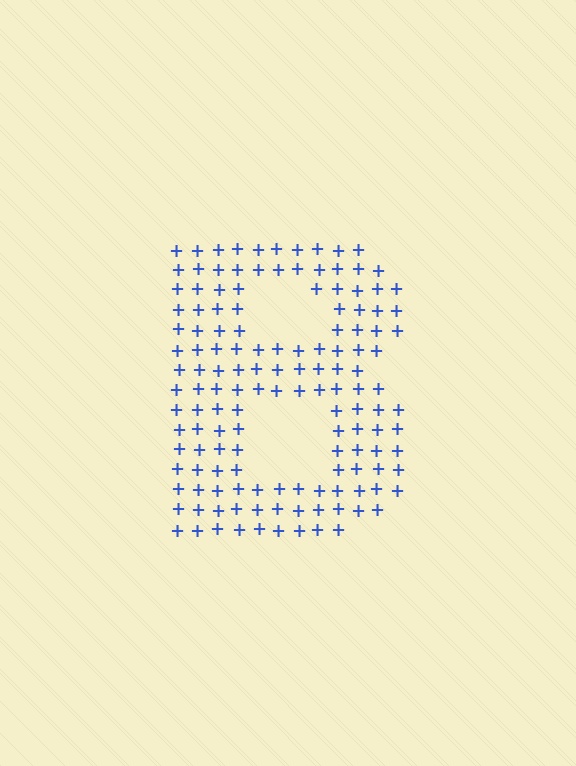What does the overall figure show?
The overall figure shows the letter B.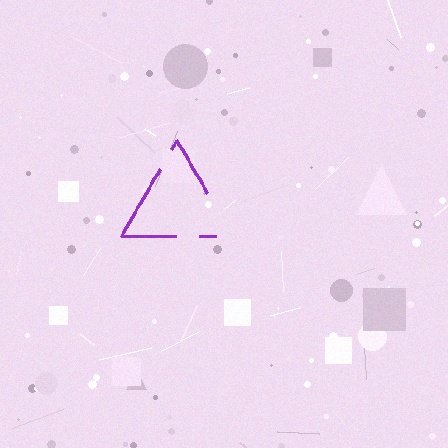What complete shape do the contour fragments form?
The contour fragments form a triangle.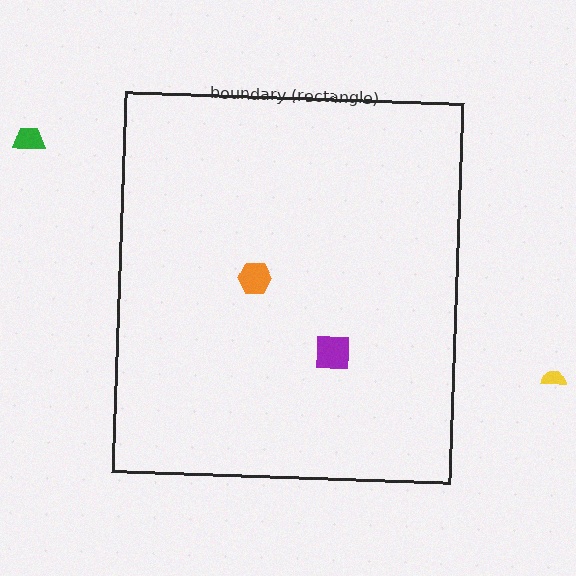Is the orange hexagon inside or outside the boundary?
Inside.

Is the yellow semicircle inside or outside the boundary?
Outside.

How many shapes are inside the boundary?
2 inside, 2 outside.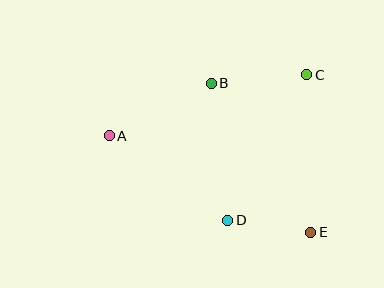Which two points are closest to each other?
Points D and E are closest to each other.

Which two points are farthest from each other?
Points A and E are farthest from each other.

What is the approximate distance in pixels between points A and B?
The distance between A and B is approximately 115 pixels.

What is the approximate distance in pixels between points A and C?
The distance between A and C is approximately 207 pixels.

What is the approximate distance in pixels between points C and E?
The distance between C and E is approximately 158 pixels.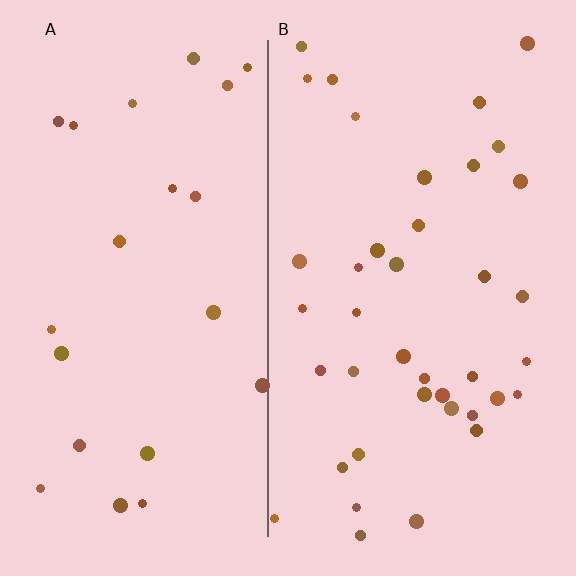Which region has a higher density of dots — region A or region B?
B (the right).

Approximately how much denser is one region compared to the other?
Approximately 1.8× — region B over region A.